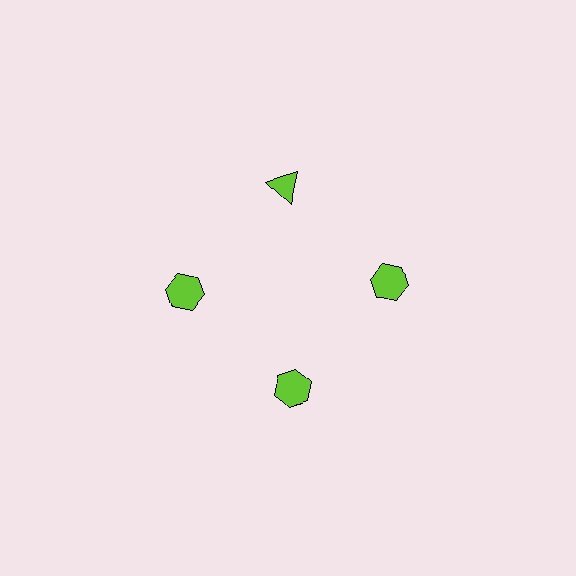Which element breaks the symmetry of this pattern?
The lime triangle at roughly the 12 o'clock position breaks the symmetry. All other shapes are lime hexagons.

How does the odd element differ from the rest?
It has a different shape: triangle instead of hexagon.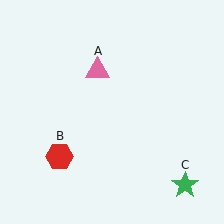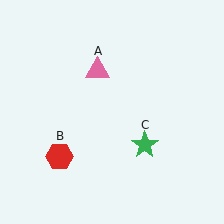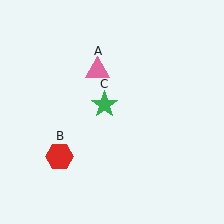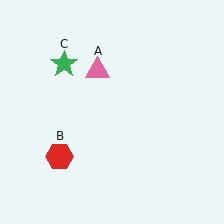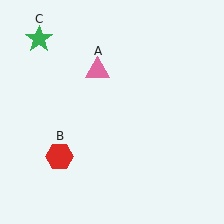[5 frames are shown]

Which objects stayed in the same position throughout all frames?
Pink triangle (object A) and red hexagon (object B) remained stationary.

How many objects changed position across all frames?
1 object changed position: green star (object C).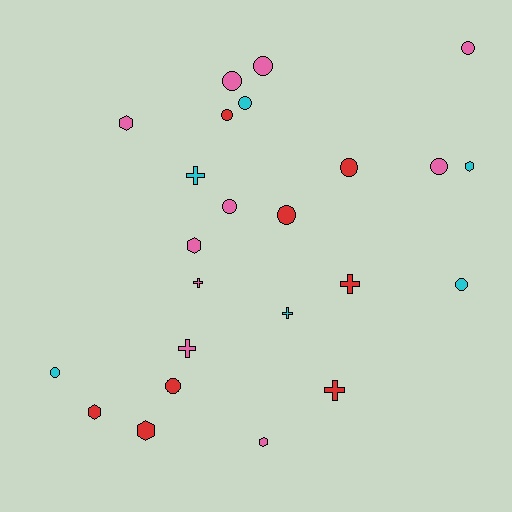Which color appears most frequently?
Pink, with 10 objects.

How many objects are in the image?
There are 24 objects.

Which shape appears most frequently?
Circle, with 12 objects.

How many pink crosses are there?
There are 2 pink crosses.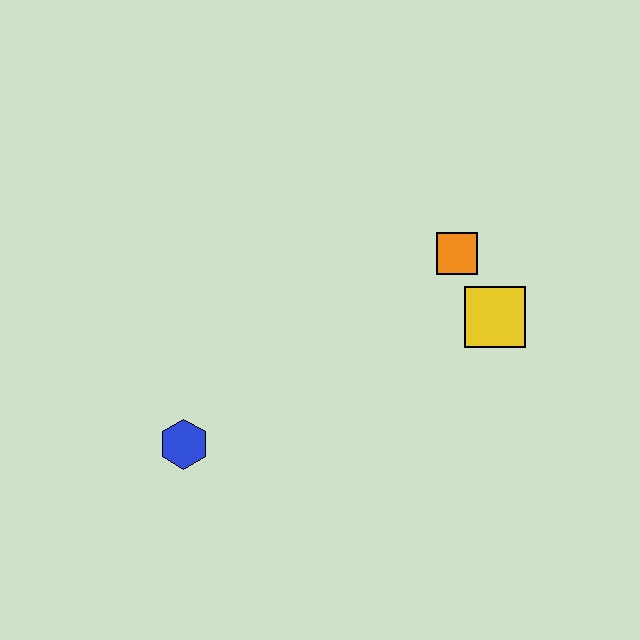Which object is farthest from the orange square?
The blue hexagon is farthest from the orange square.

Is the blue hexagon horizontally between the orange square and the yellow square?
No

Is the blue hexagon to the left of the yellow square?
Yes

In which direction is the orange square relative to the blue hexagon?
The orange square is to the right of the blue hexagon.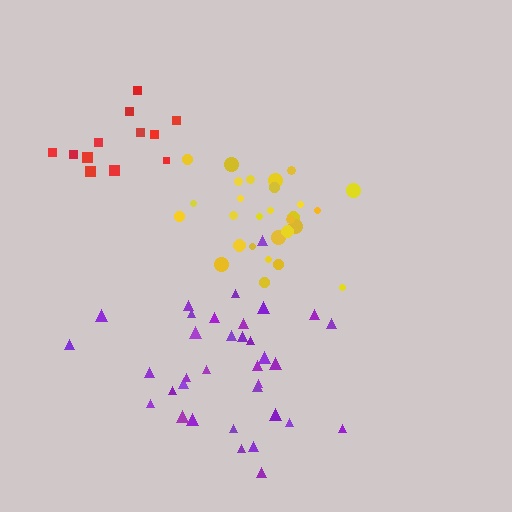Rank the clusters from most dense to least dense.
purple, yellow, red.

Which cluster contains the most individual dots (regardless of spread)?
Purple (35).